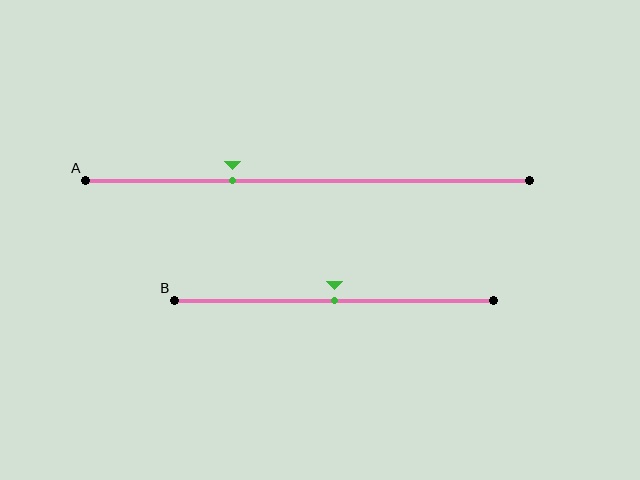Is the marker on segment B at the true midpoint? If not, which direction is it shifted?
Yes, the marker on segment B is at the true midpoint.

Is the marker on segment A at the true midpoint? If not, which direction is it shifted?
No, the marker on segment A is shifted to the left by about 17% of the segment length.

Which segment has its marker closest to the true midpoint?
Segment B has its marker closest to the true midpoint.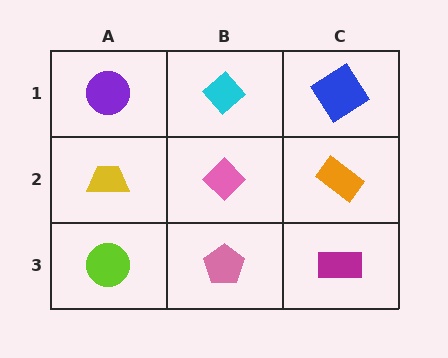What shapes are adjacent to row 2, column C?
A blue diamond (row 1, column C), a magenta rectangle (row 3, column C), a pink diamond (row 2, column B).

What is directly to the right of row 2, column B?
An orange rectangle.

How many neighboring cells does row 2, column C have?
3.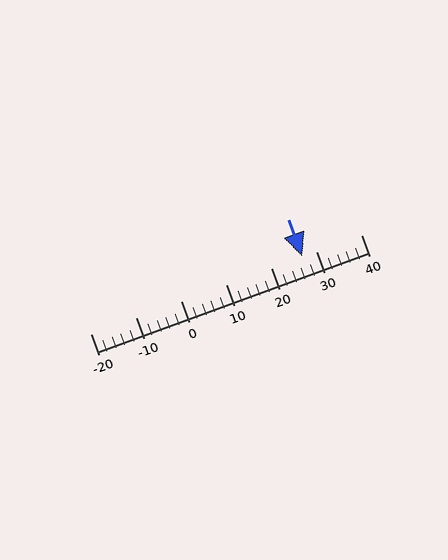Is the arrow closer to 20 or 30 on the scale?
The arrow is closer to 30.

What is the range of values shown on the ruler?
The ruler shows values from -20 to 40.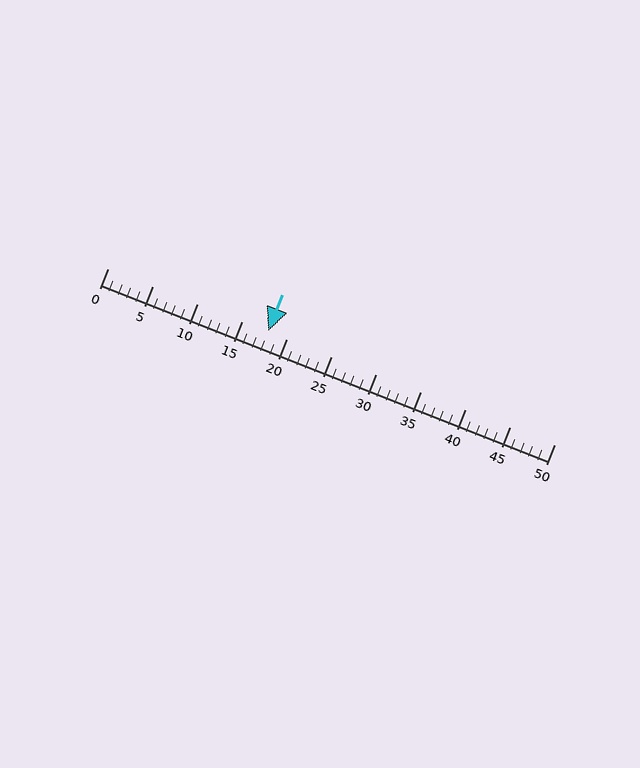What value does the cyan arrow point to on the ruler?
The cyan arrow points to approximately 18.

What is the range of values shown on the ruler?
The ruler shows values from 0 to 50.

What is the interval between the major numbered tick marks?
The major tick marks are spaced 5 units apart.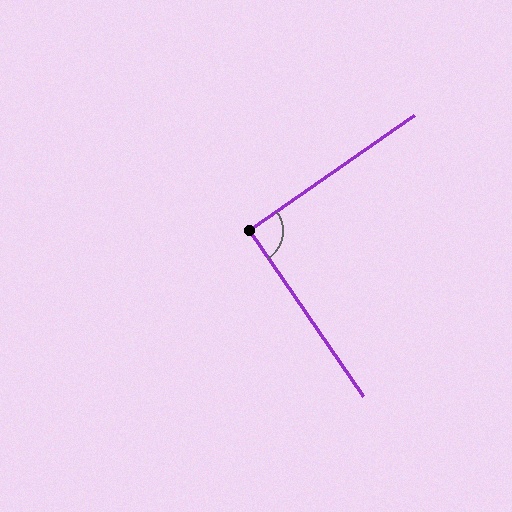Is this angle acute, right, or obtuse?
It is approximately a right angle.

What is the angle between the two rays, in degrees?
Approximately 90 degrees.